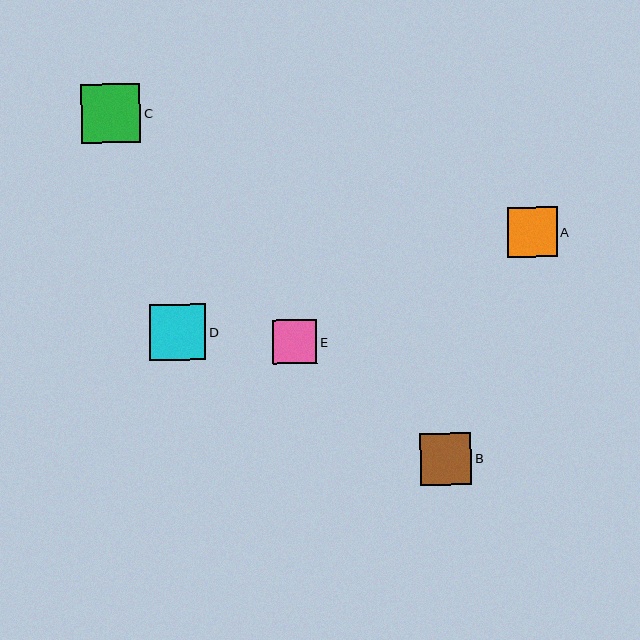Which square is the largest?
Square C is the largest with a size of approximately 59 pixels.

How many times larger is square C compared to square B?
Square C is approximately 1.1 times the size of square B.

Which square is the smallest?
Square E is the smallest with a size of approximately 44 pixels.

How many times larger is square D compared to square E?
Square D is approximately 1.3 times the size of square E.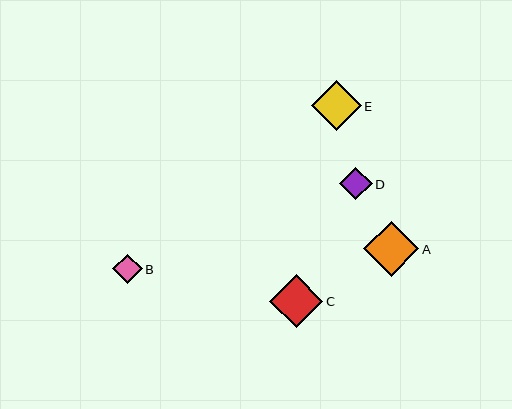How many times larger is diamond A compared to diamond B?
Diamond A is approximately 1.9 times the size of diamond B.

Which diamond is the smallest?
Diamond B is the smallest with a size of approximately 29 pixels.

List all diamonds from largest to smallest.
From largest to smallest: A, C, E, D, B.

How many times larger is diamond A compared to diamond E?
Diamond A is approximately 1.1 times the size of diamond E.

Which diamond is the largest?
Diamond A is the largest with a size of approximately 55 pixels.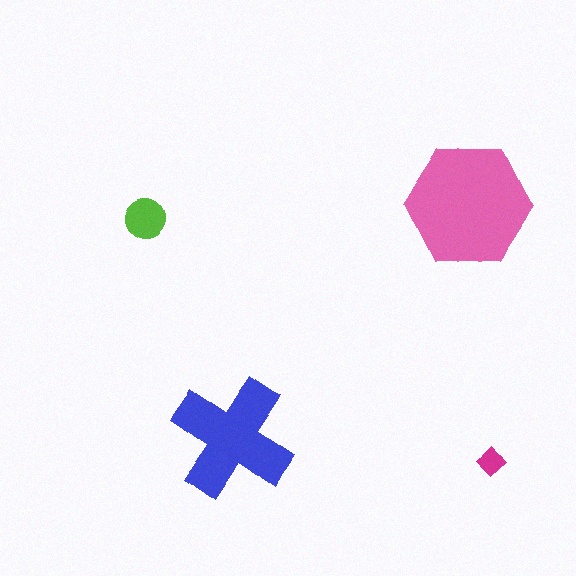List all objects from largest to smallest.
The pink hexagon, the blue cross, the lime circle, the magenta diamond.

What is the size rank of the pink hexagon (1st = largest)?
1st.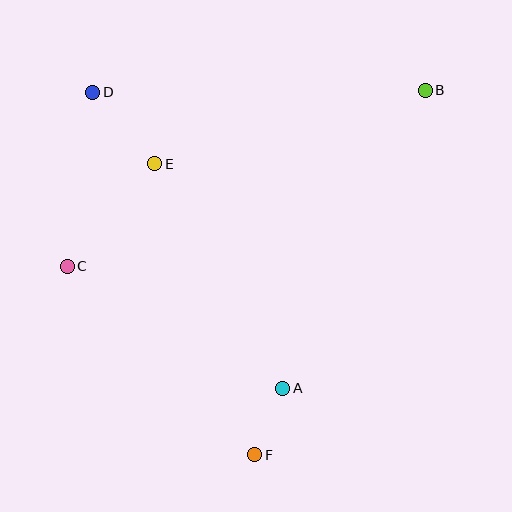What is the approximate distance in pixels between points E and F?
The distance between E and F is approximately 308 pixels.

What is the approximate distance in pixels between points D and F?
The distance between D and F is approximately 397 pixels.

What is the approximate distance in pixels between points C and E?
The distance between C and E is approximately 135 pixels.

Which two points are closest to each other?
Points A and F are closest to each other.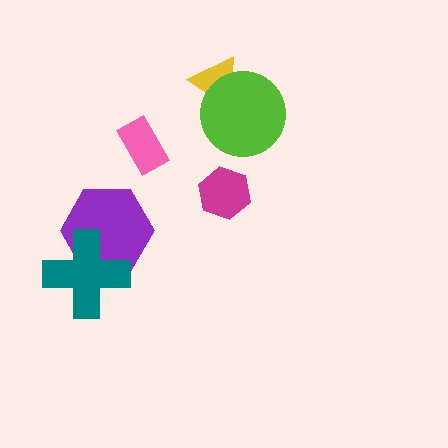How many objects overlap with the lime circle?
1 object overlaps with the lime circle.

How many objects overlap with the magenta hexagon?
0 objects overlap with the magenta hexagon.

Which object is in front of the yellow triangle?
The lime circle is in front of the yellow triangle.